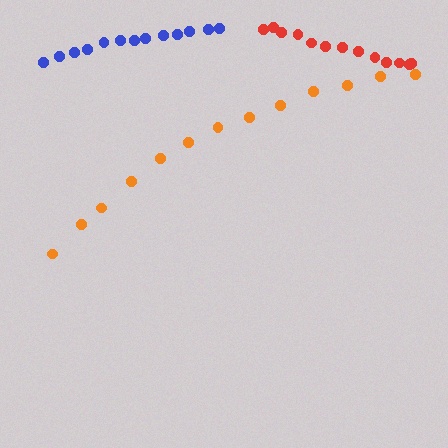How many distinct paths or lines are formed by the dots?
There are 3 distinct paths.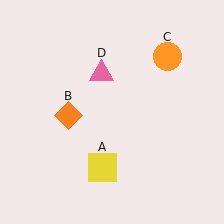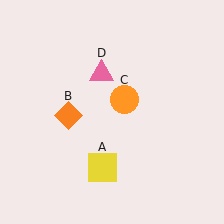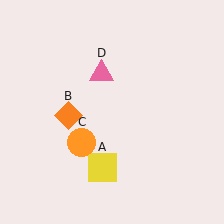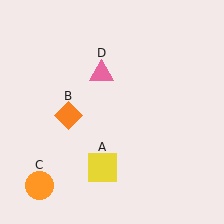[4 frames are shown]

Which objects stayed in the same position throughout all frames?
Yellow square (object A) and orange diamond (object B) and pink triangle (object D) remained stationary.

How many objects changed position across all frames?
1 object changed position: orange circle (object C).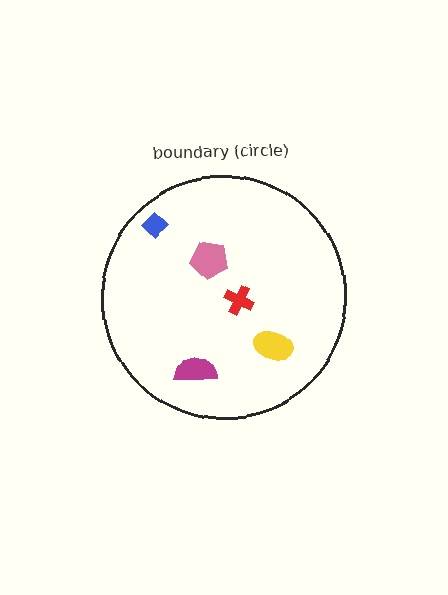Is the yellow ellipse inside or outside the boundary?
Inside.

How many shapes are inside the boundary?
5 inside, 0 outside.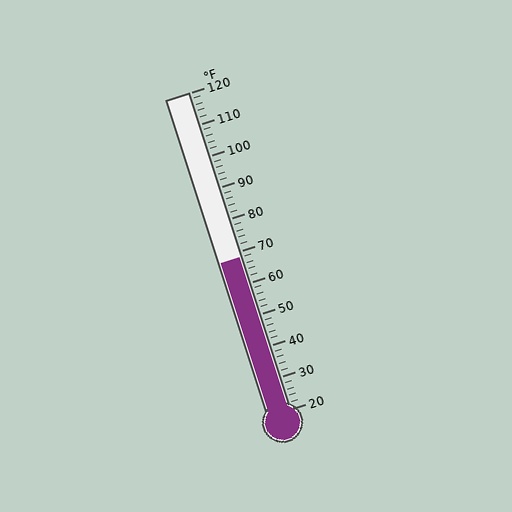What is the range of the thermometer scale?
The thermometer scale ranges from 20°F to 120°F.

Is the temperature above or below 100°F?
The temperature is below 100°F.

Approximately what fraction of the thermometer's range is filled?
The thermometer is filled to approximately 50% of its range.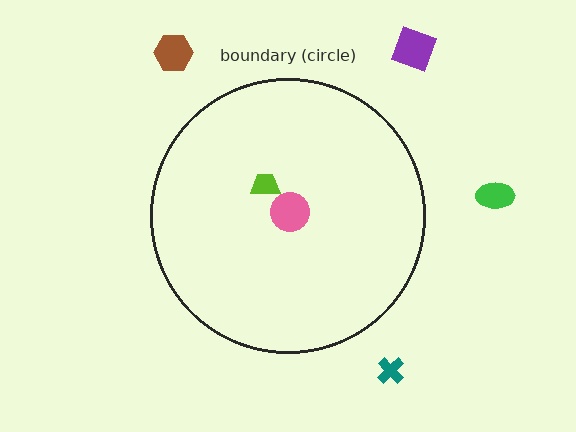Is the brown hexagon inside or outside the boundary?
Outside.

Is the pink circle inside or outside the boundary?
Inside.